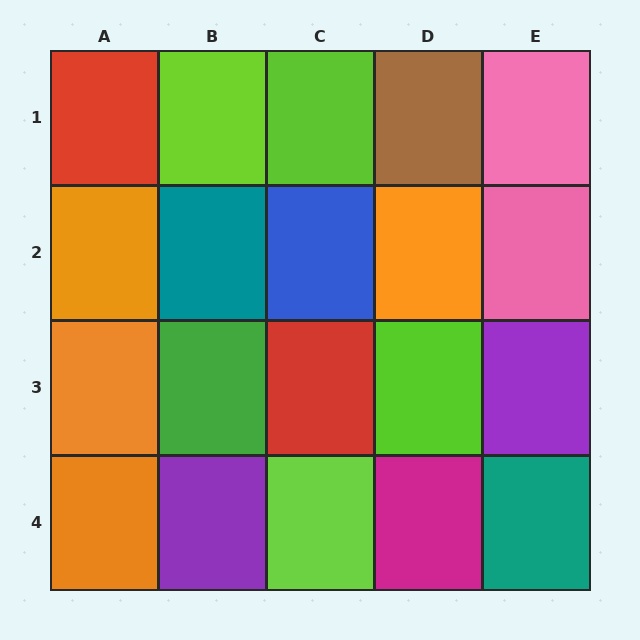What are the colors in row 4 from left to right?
Orange, purple, lime, magenta, teal.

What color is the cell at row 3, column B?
Green.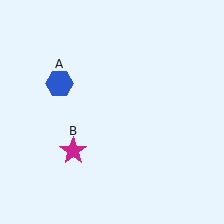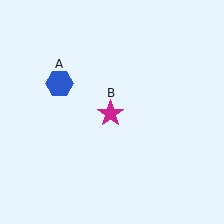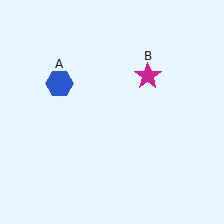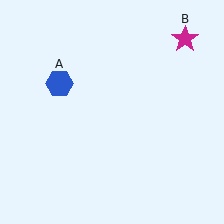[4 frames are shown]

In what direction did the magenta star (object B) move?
The magenta star (object B) moved up and to the right.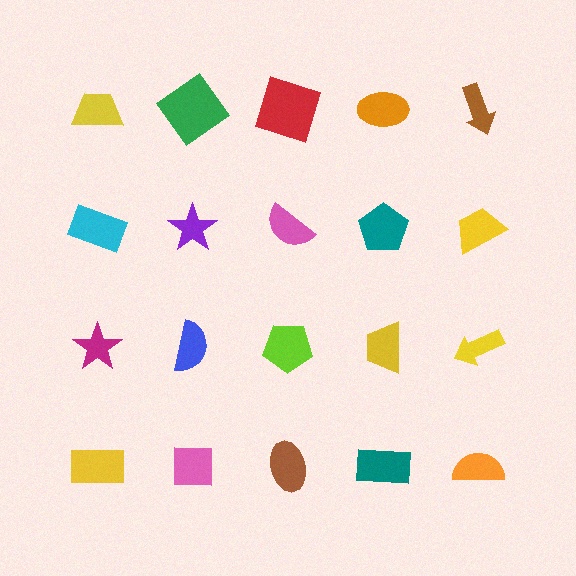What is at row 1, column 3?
A red square.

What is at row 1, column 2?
A green diamond.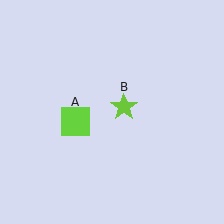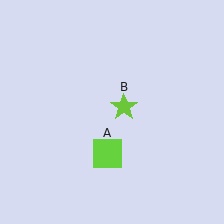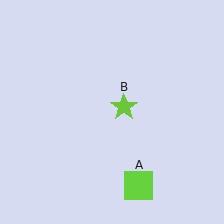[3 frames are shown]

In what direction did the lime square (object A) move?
The lime square (object A) moved down and to the right.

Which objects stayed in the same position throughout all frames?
Lime star (object B) remained stationary.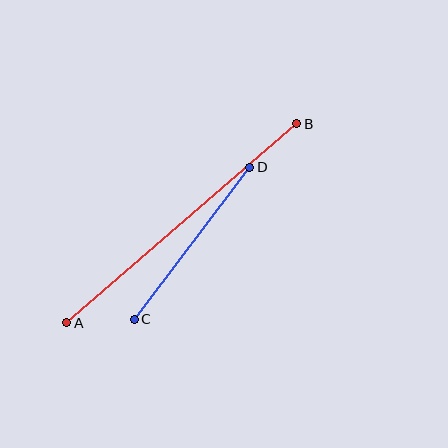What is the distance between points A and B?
The distance is approximately 304 pixels.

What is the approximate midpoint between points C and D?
The midpoint is at approximately (192, 243) pixels.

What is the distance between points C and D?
The distance is approximately 191 pixels.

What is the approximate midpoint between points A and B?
The midpoint is at approximately (182, 223) pixels.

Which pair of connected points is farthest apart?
Points A and B are farthest apart.